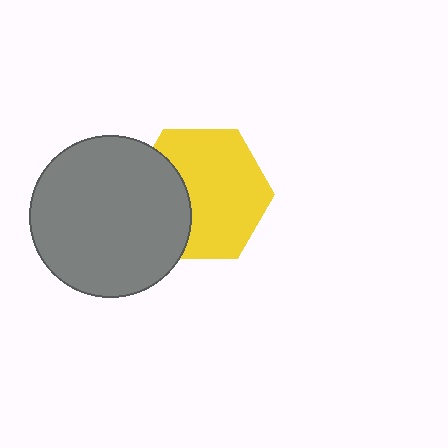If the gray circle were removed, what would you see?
You would see the complete yellow hexagon.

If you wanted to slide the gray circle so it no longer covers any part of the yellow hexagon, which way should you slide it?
Slide it left — that is the most direct way to separate the two shapes.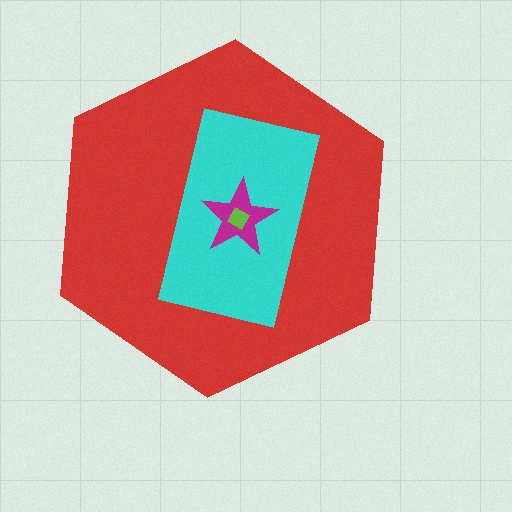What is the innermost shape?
The lime diamond.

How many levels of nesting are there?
4.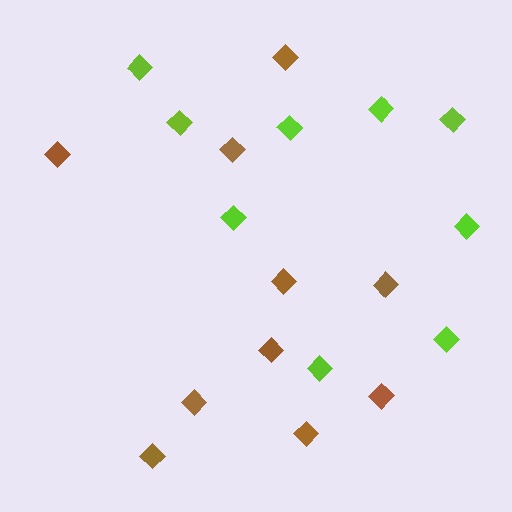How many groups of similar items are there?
There are 2 groups: one group of brown diamonds (10) and one group of lime diamonds (9).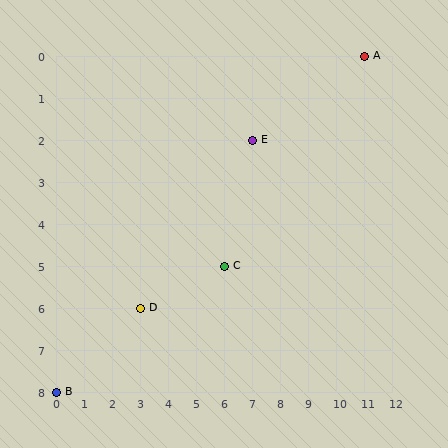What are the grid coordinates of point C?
Point C is at grid coordinates (6, 5).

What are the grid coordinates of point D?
Point D is at grid coordinates (3, 6).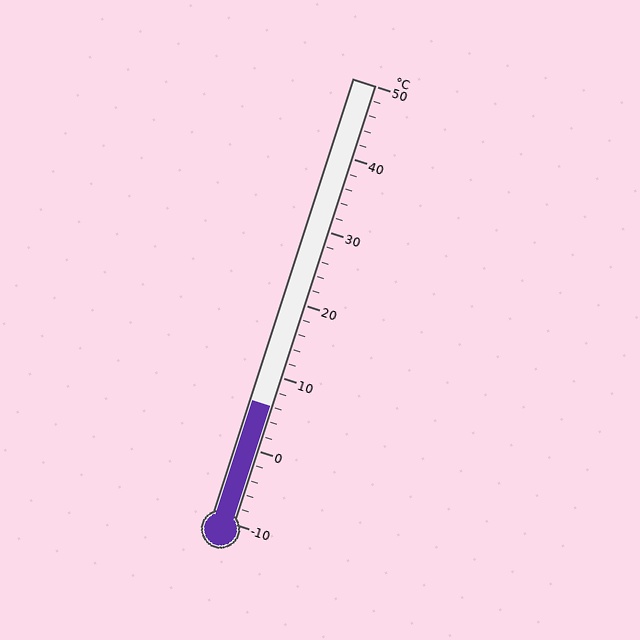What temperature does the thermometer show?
The thermometer shows approximately 6°C.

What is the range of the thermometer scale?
The thermometer scale ranges from -10°C to 50°C.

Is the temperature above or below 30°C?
The temperature is below 30°C.